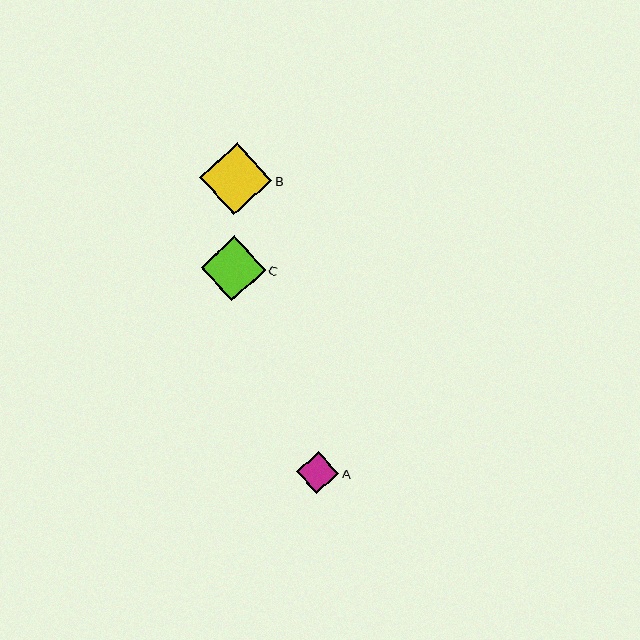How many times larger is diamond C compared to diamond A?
Diamond C is approximately 1.5 times the size of diamond A.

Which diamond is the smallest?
Diamond A is the smallest with a size of approximately 42 pixels.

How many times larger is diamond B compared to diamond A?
Diamond B is approximately 1.7 times the size of diamond A.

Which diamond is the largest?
Diamond B is the largest with a size of approximately 72 pixels.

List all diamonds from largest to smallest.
From largest to smallest: B, C, A.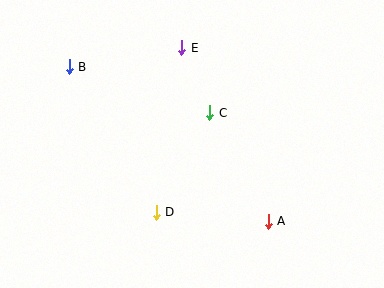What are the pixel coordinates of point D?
Point D is at (156, 212).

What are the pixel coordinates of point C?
Point C is at (210, 113).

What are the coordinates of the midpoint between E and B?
The midpoint between E and B is at (126, 57).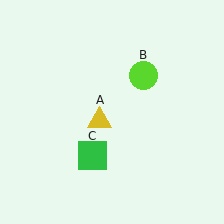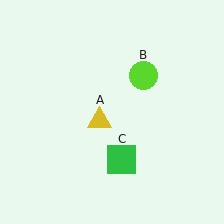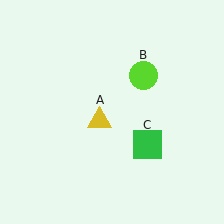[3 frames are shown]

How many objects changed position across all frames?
1 object changed position: green square (object C).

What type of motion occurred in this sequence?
The green square (object C) rotated counterclockwise around the center of the scene.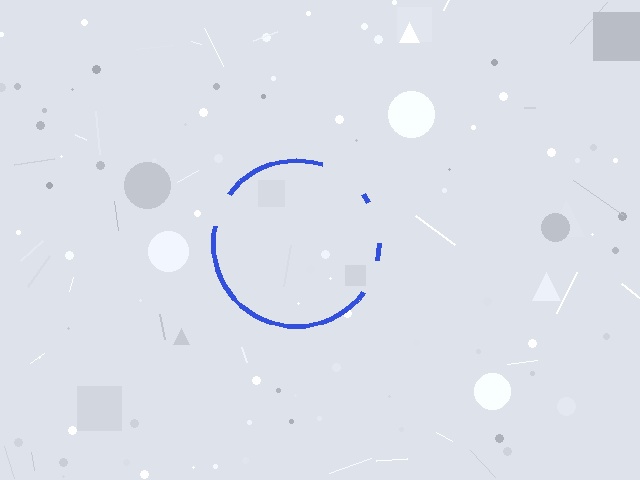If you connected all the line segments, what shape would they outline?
They would outline a circle.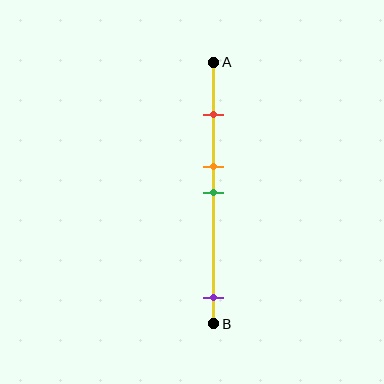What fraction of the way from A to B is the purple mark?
The purple mark is approximately 90% (0.9) of the way from A to B.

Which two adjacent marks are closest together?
The orange and green marks are the closest adjacent pair.